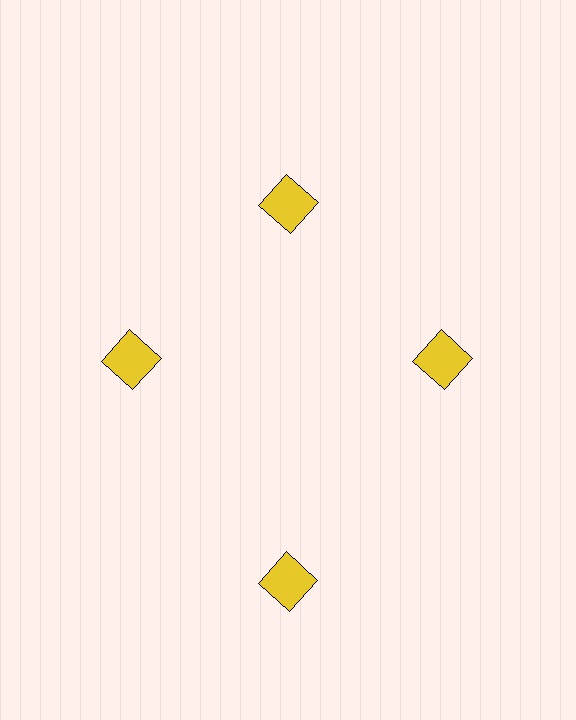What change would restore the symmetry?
The symmetry would be restored by moving it inward, back onto the ring so that all 4 squares sit at equal angles and equal distance from the center.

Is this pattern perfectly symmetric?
No. The 4 yellow squares are arranged in a ring, but one element near the 6 o'clock position is pushed outward from the center, breaking the 4-fold rotational symmetry.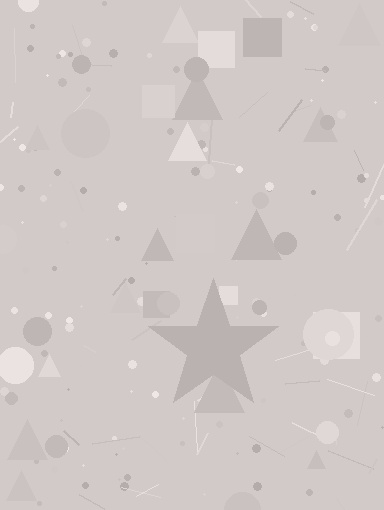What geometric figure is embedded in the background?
A star is embedded in the background.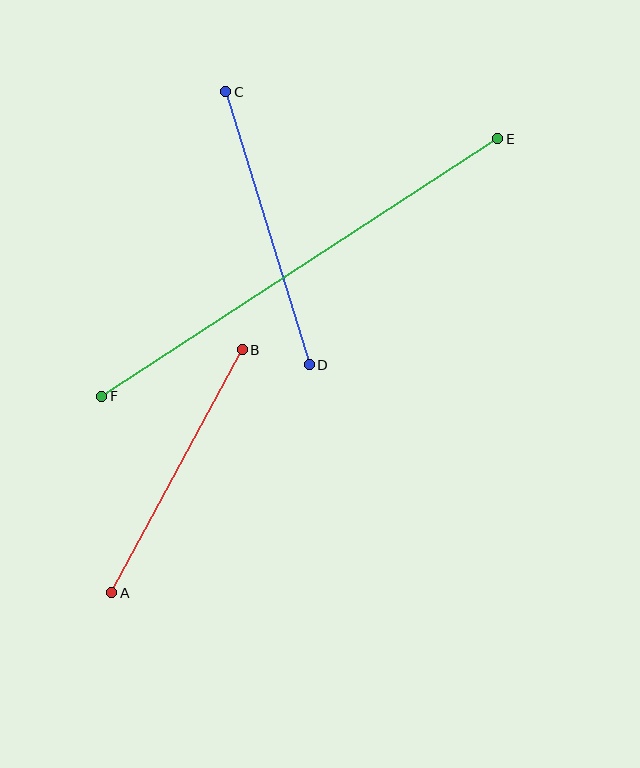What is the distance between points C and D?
The distance is approximately 285 pixels.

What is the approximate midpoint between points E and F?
The midpoint is at approximately (300, 268) pixels.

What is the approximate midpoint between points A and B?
The midpoint is at approximately (177, 471) pixels.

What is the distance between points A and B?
The distance is approximately 276 pixels.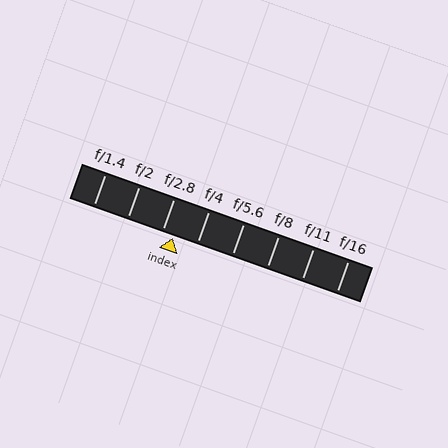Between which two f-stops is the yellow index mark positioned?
The index mark is between f/2.8 and f/4.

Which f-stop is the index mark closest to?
The index mark is closest to f/2.8.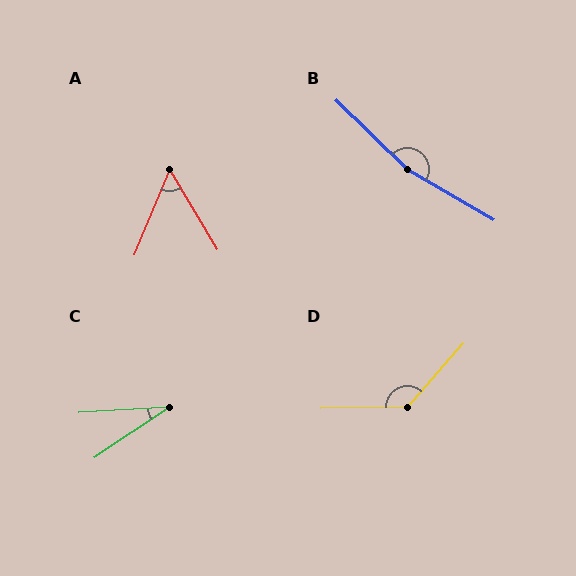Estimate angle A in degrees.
Approximately 53 degrees.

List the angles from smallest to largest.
C (30°), A (53°), D (132°), B (166°).